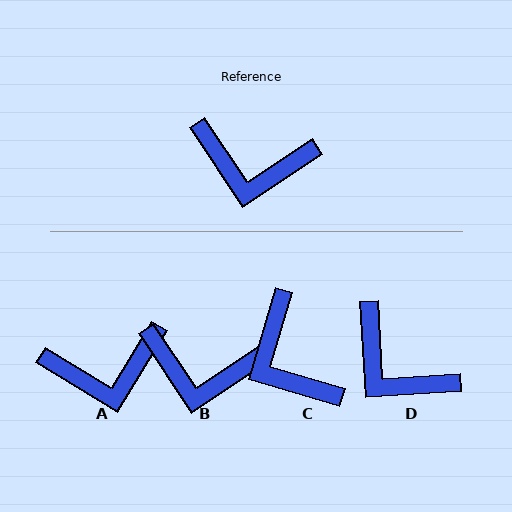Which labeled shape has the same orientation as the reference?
B.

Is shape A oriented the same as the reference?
No, it is off by about 25 degrees.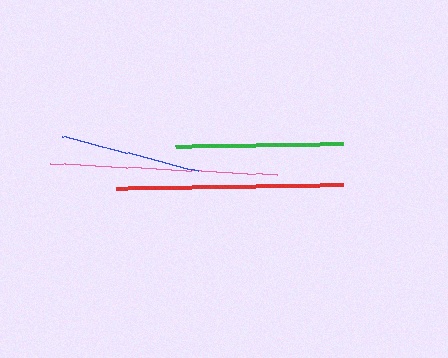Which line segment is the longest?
The pink line is the longest at approximately 227 pixels.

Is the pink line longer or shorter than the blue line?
The pink line is longer than the blue line.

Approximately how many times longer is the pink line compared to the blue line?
The pink line is approximately 1.6 times the length of the blue line.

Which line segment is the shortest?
The blue line is the shortest at approximately 140 pixels.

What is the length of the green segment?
The green segment is approximately 168 pixels long.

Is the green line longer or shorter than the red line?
The red line is longer than the green line.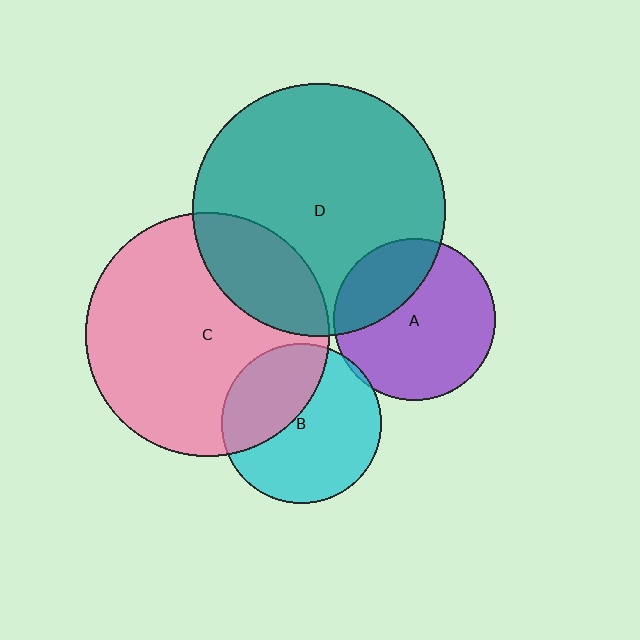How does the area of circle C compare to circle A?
Approximately 2.3 times.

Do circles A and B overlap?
Yes.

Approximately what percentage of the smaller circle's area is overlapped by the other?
Approximately 5%.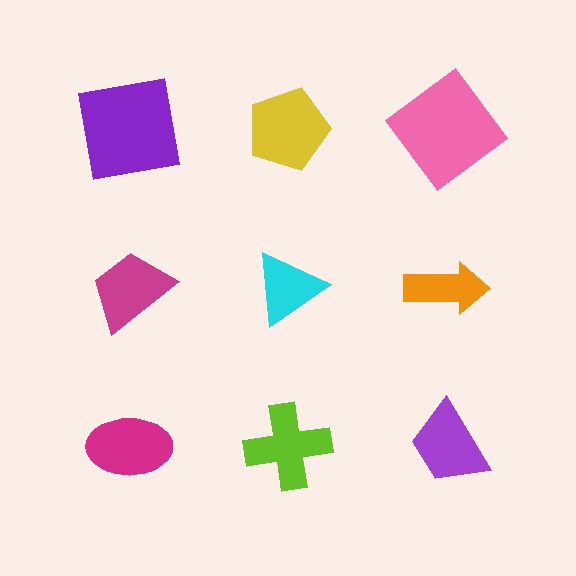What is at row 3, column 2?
A lime cross.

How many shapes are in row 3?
3 shapes.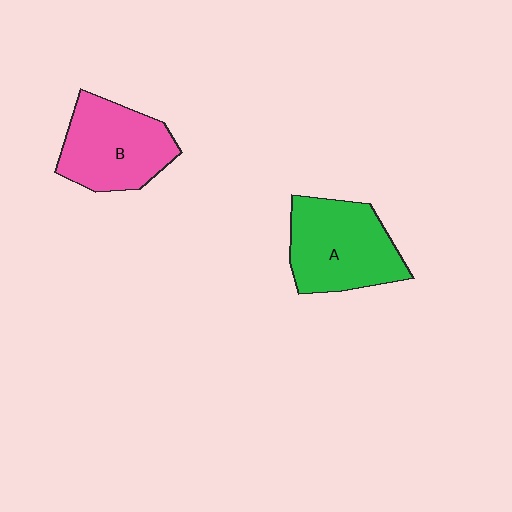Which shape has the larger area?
Shape A (green).